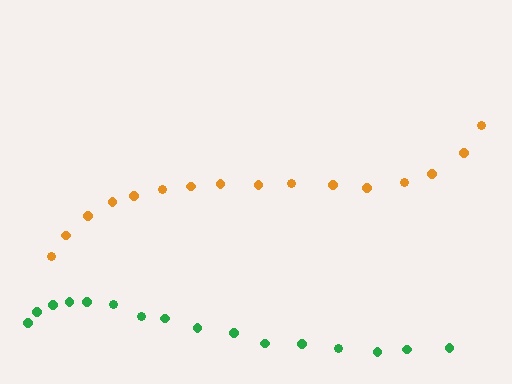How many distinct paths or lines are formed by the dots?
There are 2 distinct paths.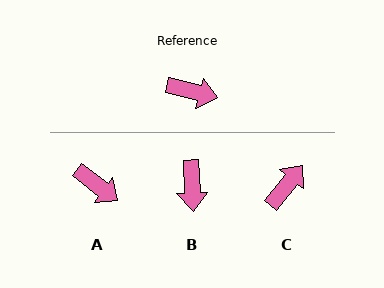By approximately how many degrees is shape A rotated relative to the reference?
Approximately 24 degrees clockwise.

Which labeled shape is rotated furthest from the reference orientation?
B, about 74 degrees away.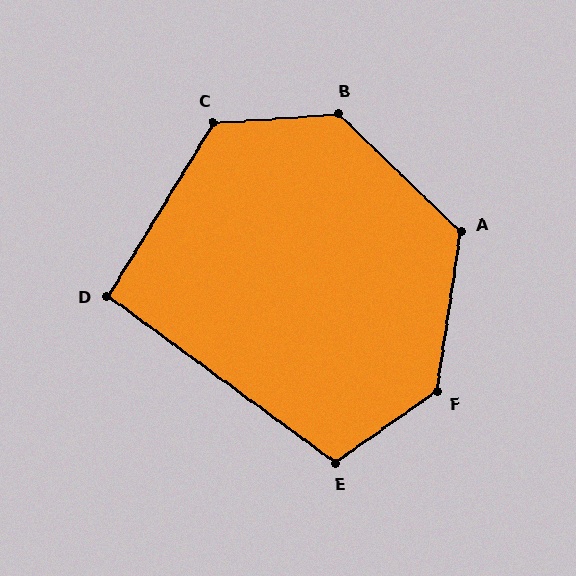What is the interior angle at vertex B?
Approximately 132 degrees (obtuse).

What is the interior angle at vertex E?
Approximately 109 degrees (obtuse).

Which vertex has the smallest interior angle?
D, at approximately 95 degrees.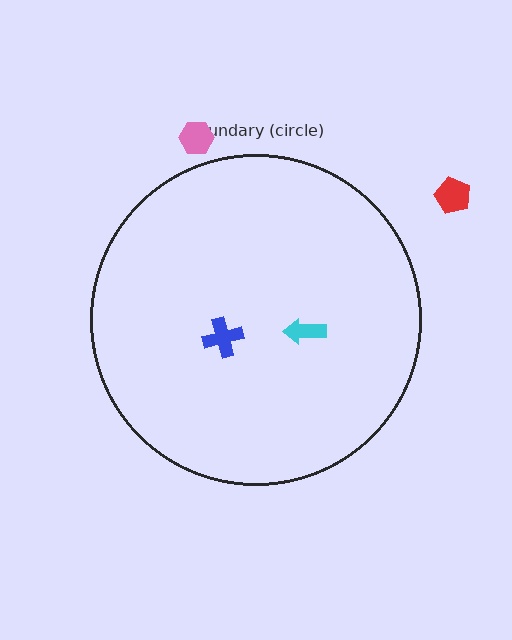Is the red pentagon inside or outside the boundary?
Outside.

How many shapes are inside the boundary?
2 inside, 2 outside.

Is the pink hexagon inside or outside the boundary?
Outside.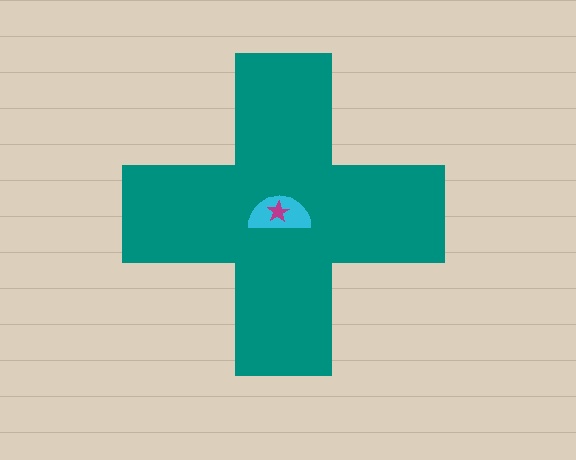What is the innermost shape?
The magenta star.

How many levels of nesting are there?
3.